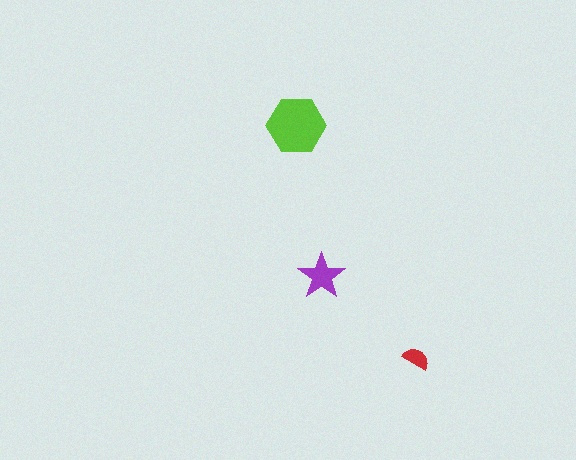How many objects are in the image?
There are 3 objects in the image.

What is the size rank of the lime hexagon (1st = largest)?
1st.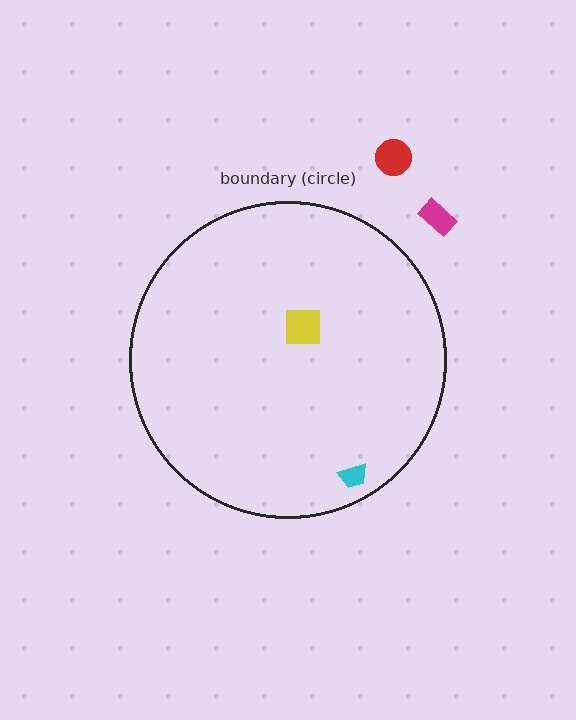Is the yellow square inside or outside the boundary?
Inside.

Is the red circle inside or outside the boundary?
Outside.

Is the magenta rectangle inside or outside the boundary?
Outside.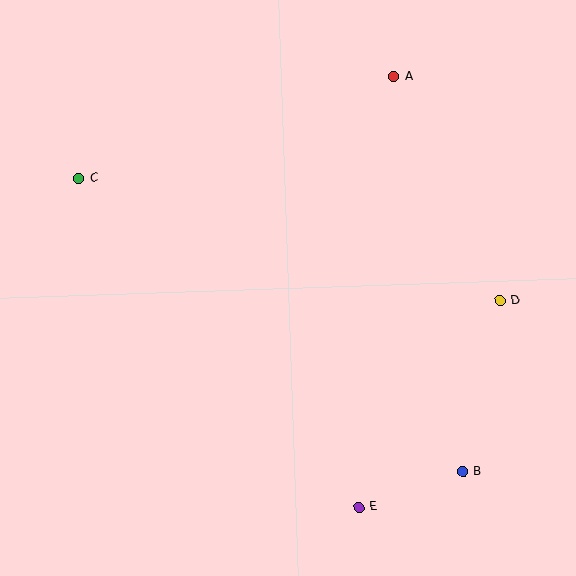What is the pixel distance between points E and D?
The distance between E and D is 250 pixels.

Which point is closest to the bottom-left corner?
Point E is closest to the bottom-left corner.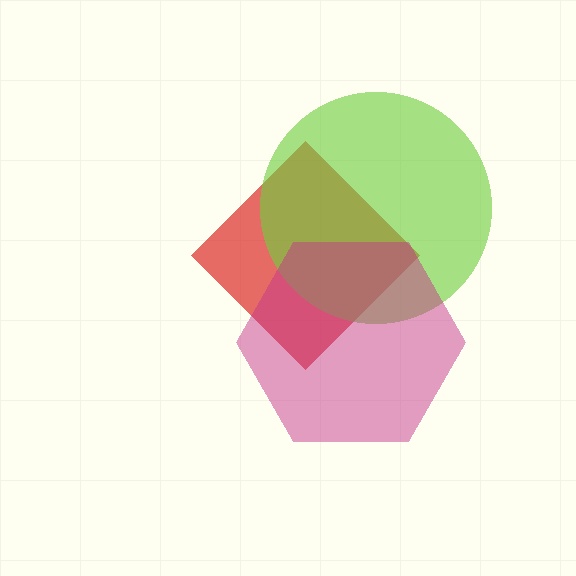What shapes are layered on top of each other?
The layered shapes are: a red diamond, a lime circle, a magenta hexagon.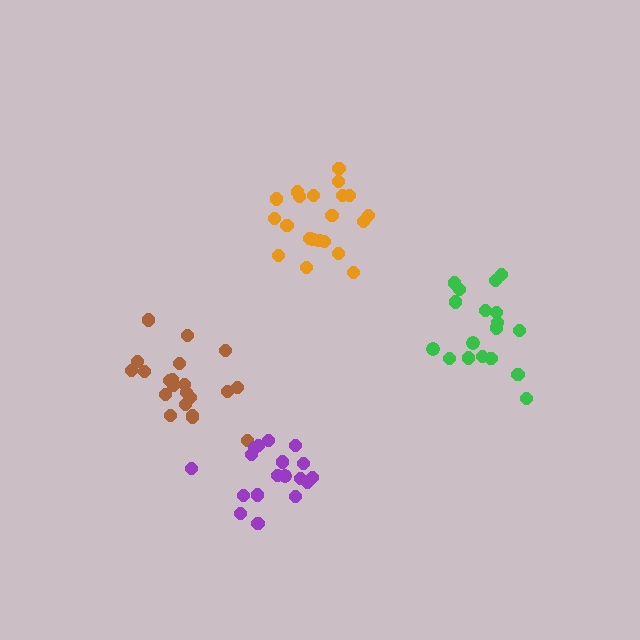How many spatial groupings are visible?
There are 4 spatial groupings.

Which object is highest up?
The orange cluster is topmost.